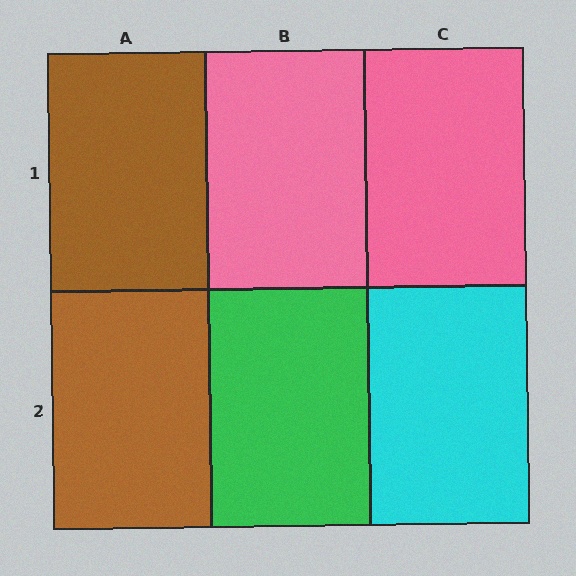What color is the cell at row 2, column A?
Brown.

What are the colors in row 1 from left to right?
Brown, pink, pink.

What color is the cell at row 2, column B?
Green.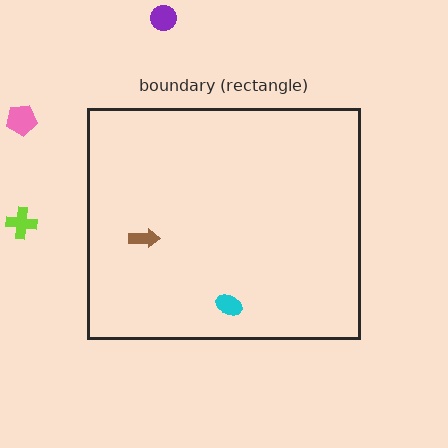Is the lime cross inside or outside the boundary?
Outside.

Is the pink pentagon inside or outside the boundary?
Outside.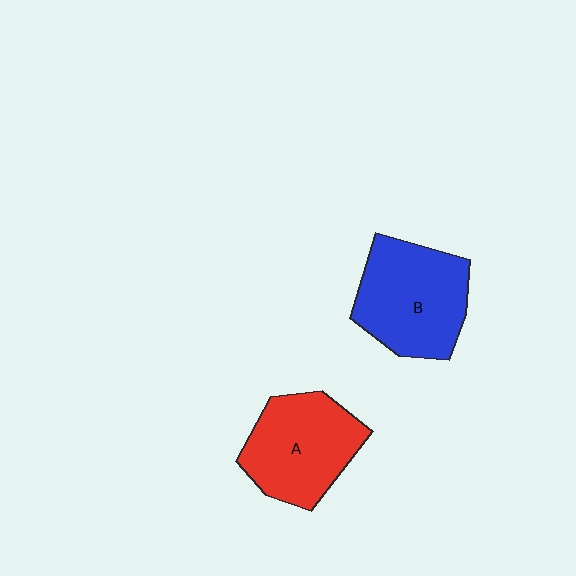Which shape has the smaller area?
Shape A (red).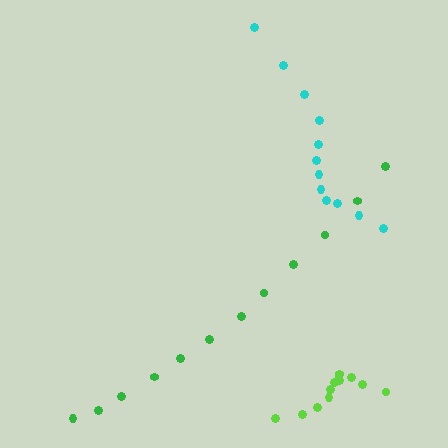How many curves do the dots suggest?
There are 3 distinct paths.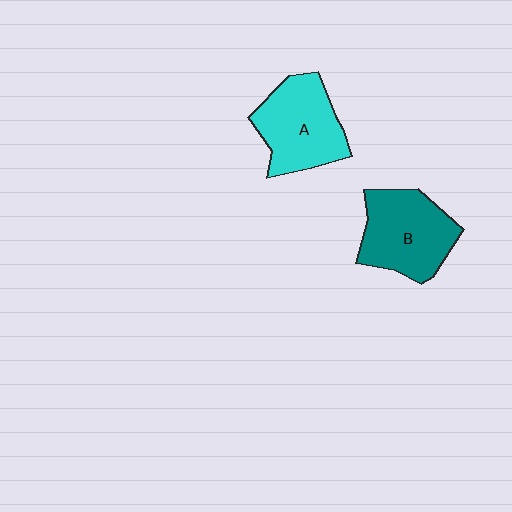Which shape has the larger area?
Shape B (teal).